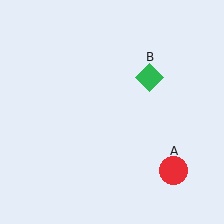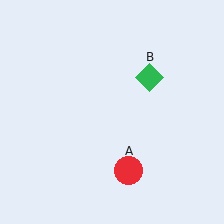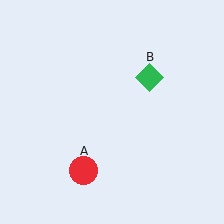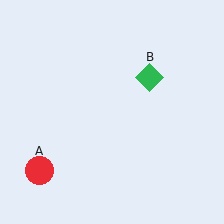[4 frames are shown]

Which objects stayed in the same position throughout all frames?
Green diamond (object B) remained stationary.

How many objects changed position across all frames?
1 object changed position: red circle (object A).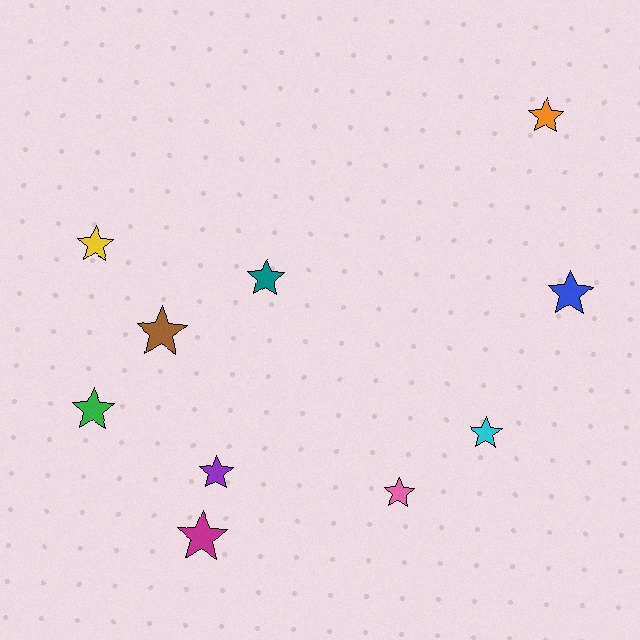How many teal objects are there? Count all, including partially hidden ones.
There is 1 teal object.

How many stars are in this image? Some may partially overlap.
There are 10 stars.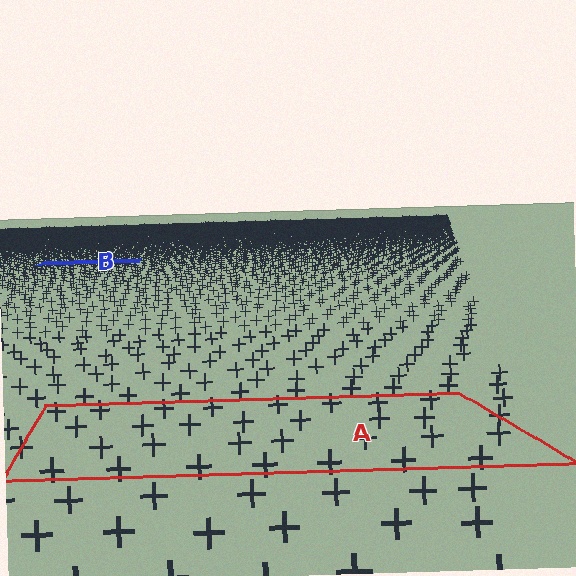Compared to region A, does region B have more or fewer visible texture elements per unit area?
Region B has more texture elements per unit area — they are packed more densely because it is farther away.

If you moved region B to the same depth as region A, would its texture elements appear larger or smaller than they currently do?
They would appear larger. At a closer depth, the same texture elements are projected at a bigger on-screen size.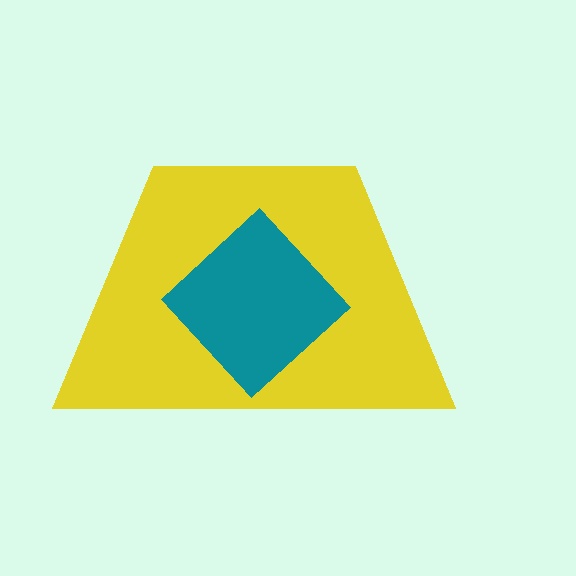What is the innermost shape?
The teal diamond.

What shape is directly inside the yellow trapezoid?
The teal diamond.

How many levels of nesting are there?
2.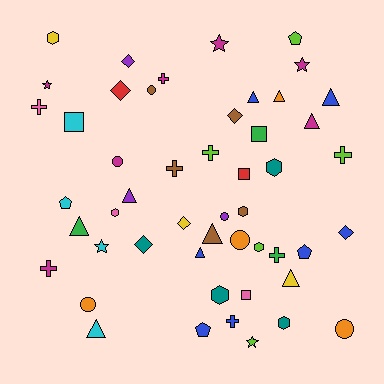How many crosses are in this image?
There are 8 crosses.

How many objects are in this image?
There are 50 objects.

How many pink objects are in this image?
There are 3 pink objects.